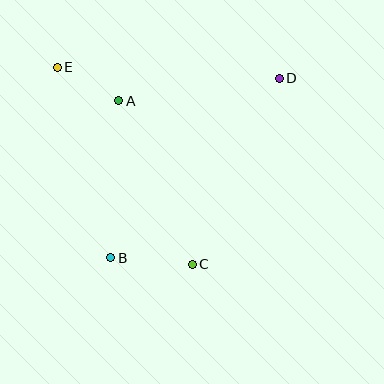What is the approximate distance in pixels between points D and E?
The distance between D and E is approximately 222 pixels.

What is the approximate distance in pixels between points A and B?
The distance between A and B is approximately 157 pixels.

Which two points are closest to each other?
Points A and E are closest to each other.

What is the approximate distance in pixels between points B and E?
The distance between B and E is approximately 198 pixels.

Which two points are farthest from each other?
Points B and D are farthest from each other.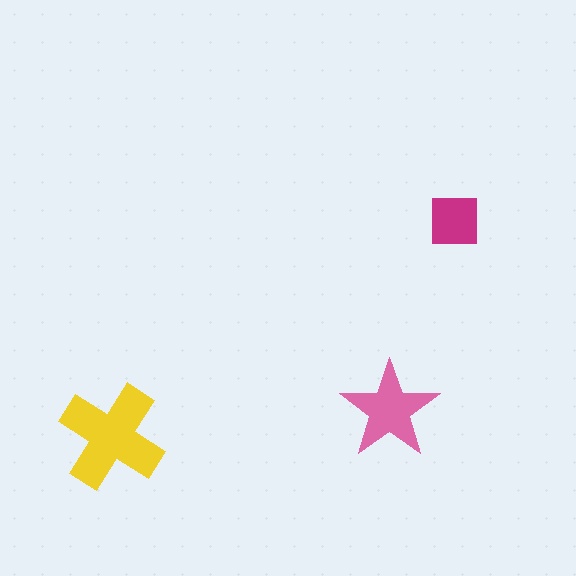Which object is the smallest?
The magenta square.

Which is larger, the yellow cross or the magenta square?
The yellow cross.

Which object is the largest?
The yellow cross.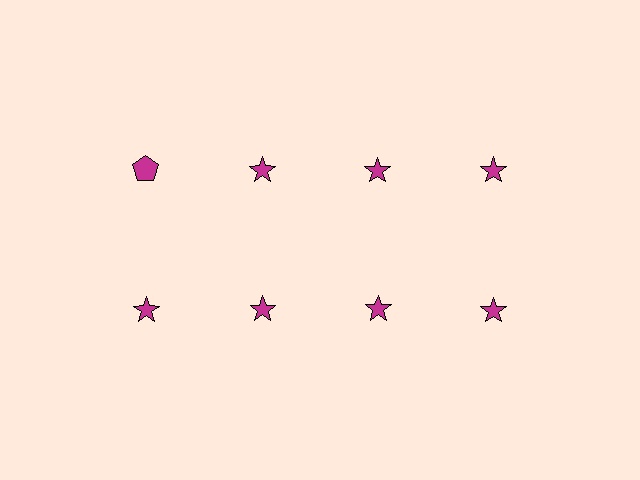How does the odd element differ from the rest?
It has a different shape: pentagon instead of star.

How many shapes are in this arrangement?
There are 8 shapes arranged in a grid pattern.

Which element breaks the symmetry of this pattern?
The magenta pentagon in the top row, leftmost column breaks the symmetry. All other shapes are magenta stars.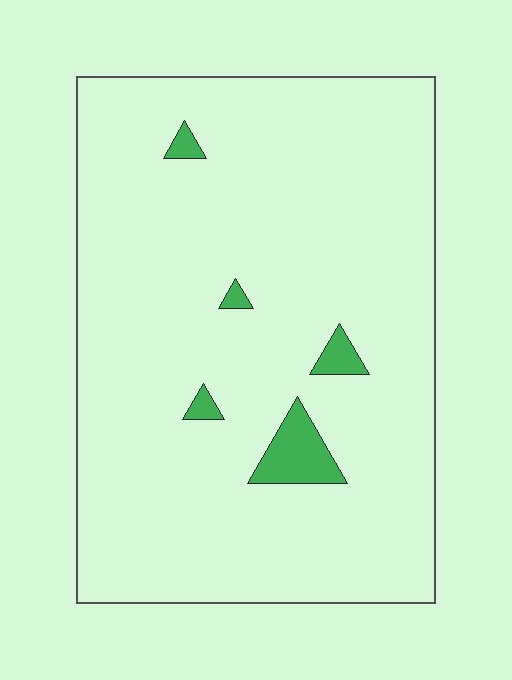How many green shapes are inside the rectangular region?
5.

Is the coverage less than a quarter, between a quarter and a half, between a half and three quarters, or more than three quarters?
Less than a quarter.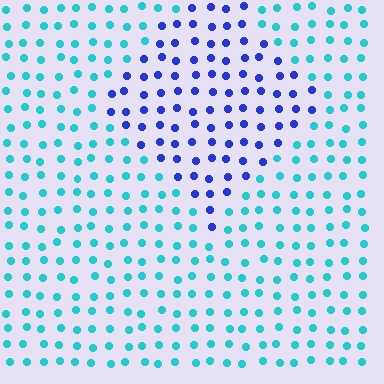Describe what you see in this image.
The image is filled with small cyan elements in a uniform arrangement. A diamond-shaped region is visible where the elements are tinted to a slightly different hue, forming a subtle color boundary.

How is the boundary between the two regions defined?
The boundary is defined purely by a slight shift in hue (about 54 degrees). Spacing, size, and orientation are identical on both sides.